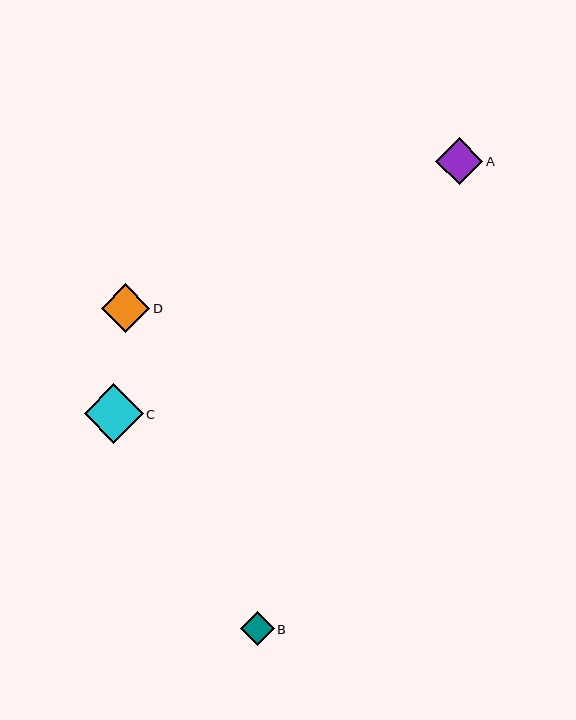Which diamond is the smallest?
Diamond B is the smallest with a size of approximately 34 pixels.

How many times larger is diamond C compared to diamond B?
Diamond C is approximately 1.7 times the size of diamond B.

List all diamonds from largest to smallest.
From largest to smallest: C, D, A, B.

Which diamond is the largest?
Diamond C is the largest with a size of approximately 59 pixels.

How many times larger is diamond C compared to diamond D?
Diamond C is approximately 1.2 times the size of diamond D.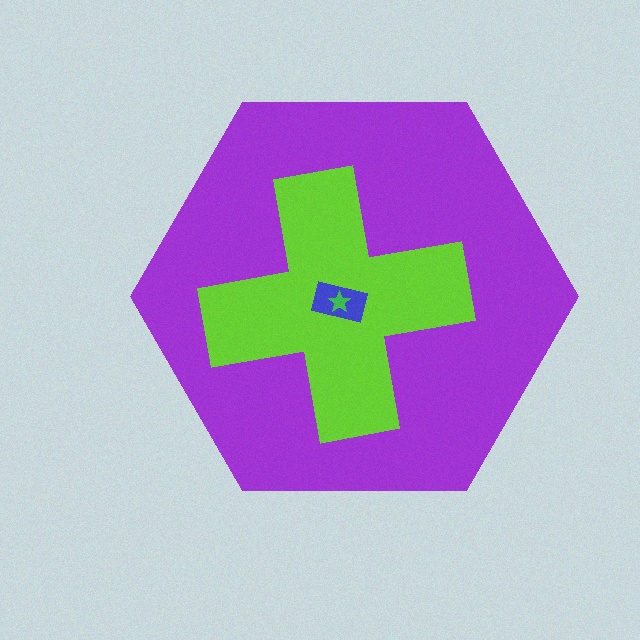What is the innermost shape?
The green star.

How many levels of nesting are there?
4.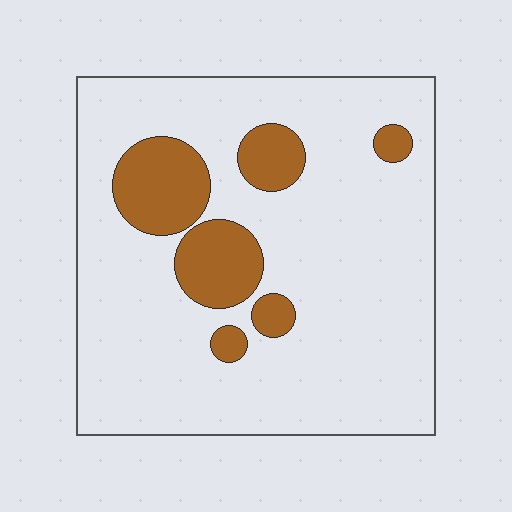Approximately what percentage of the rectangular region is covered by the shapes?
Approximately 15%.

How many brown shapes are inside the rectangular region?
6.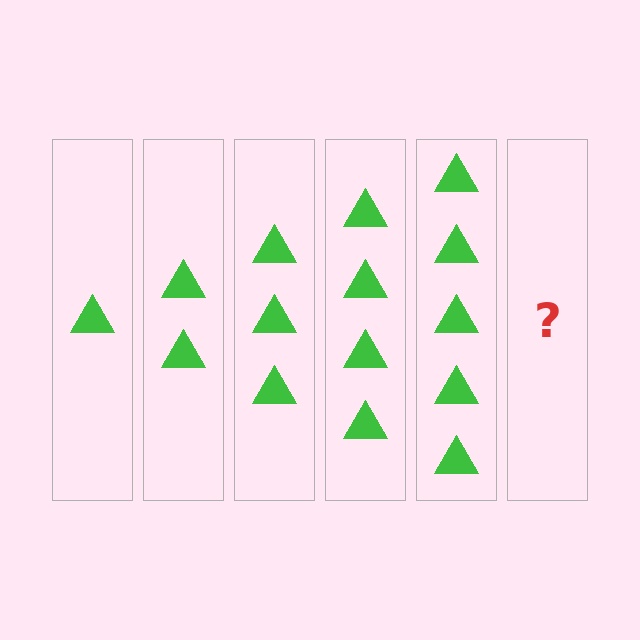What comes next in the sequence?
The next element should be 6 triangles.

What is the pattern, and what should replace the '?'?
The pattern is that each step adds one more triangle. The '?' should be 6 triangles.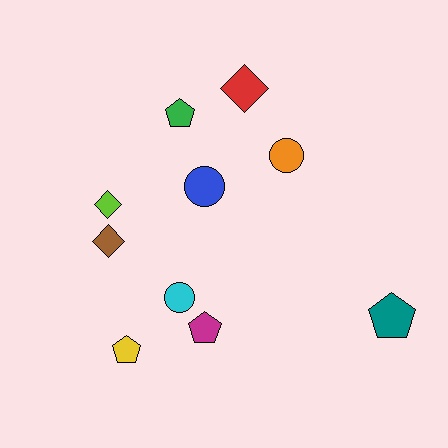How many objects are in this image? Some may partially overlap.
There are 10 objects.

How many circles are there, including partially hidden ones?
There are 3 circles.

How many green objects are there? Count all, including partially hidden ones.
There is 1 green object.